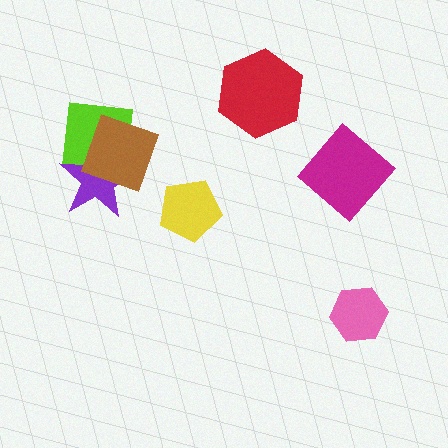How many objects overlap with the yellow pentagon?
0 objects overlap with the yellow pentagon.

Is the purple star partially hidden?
Yes, it is partially covered by another shape.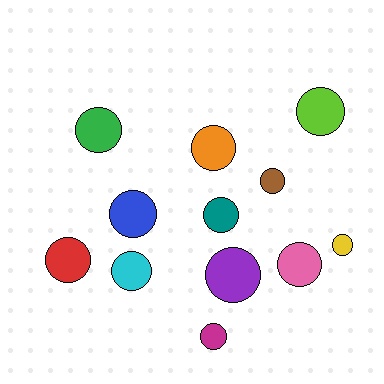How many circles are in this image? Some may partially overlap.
There are 12 circles.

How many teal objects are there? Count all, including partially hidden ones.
There is 1 teal object.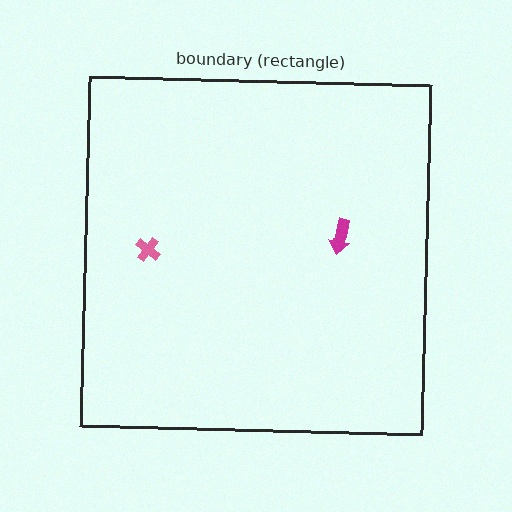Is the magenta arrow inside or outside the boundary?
Inside.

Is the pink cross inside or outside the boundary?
Inside.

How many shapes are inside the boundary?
2 inside, 0 outside.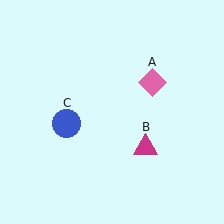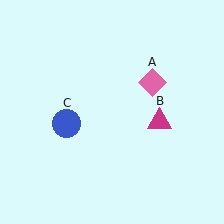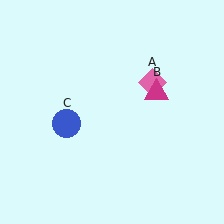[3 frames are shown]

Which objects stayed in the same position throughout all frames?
Pink diamond (object A) and blue circle (object C) remained stationary.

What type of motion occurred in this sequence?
The magenta triangle (object B) rotated counterclockwise around the center of the scene.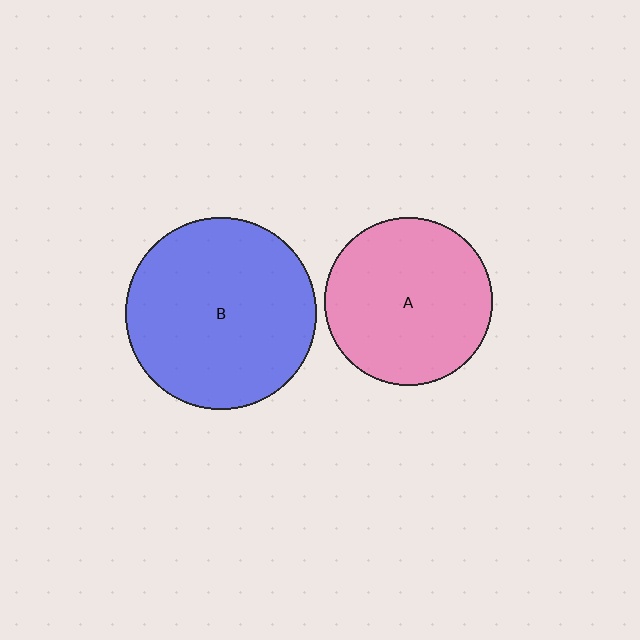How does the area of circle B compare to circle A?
Approximately 1.3 times.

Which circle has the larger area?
Circle B (blue).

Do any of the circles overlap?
No, none of the circles overlap.